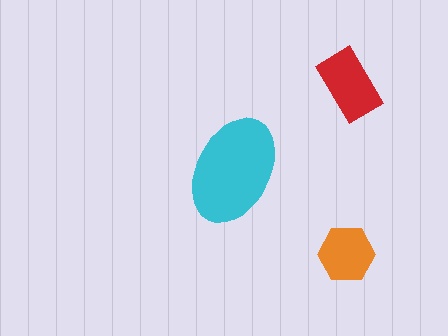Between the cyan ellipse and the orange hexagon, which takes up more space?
The cyan ellipse.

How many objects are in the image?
There are 3 objects in the image.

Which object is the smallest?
The orange hexagon.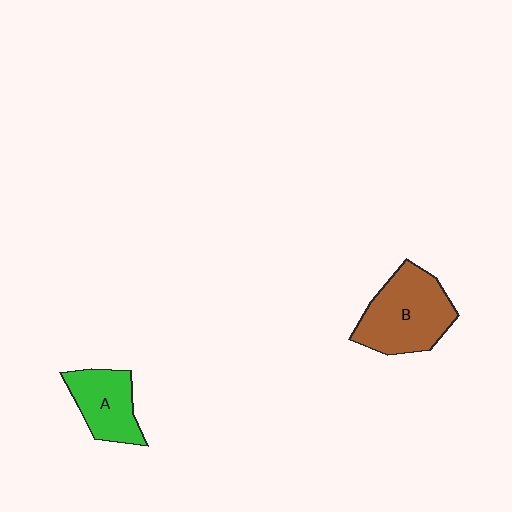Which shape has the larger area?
Shape B (brown).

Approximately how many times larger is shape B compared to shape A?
Approximately 1.5 times.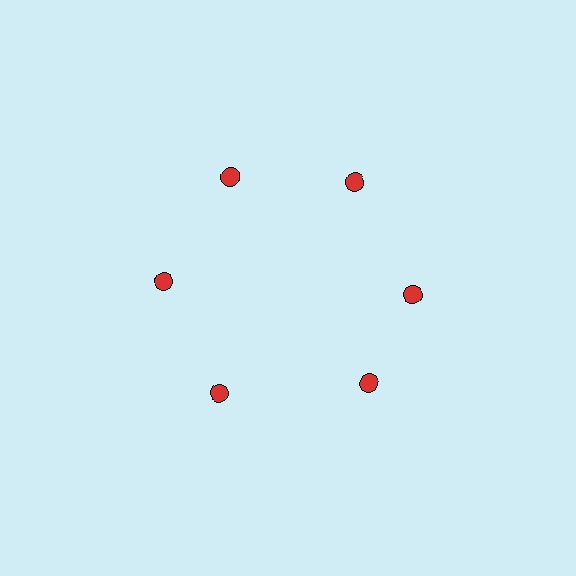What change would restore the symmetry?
The symmetry would be restored by rotating it back into even spacing with its neighbors so that all 6 circles sit at equal angles and equal distance from the center.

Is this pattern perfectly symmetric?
No. The 6 red circles are arranged in a ring, but one element near the 5 o'clock position is rotated out of alignment along the ring, breaking the 6-fold rotational symmetry.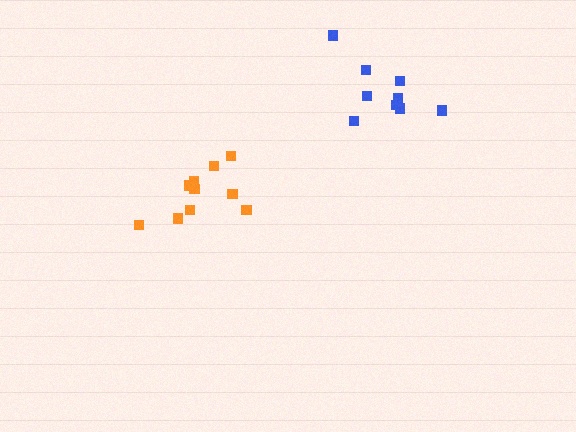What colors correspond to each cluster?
The clusters are colored: orange, blue.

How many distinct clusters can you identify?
There are 2 distinct clusters.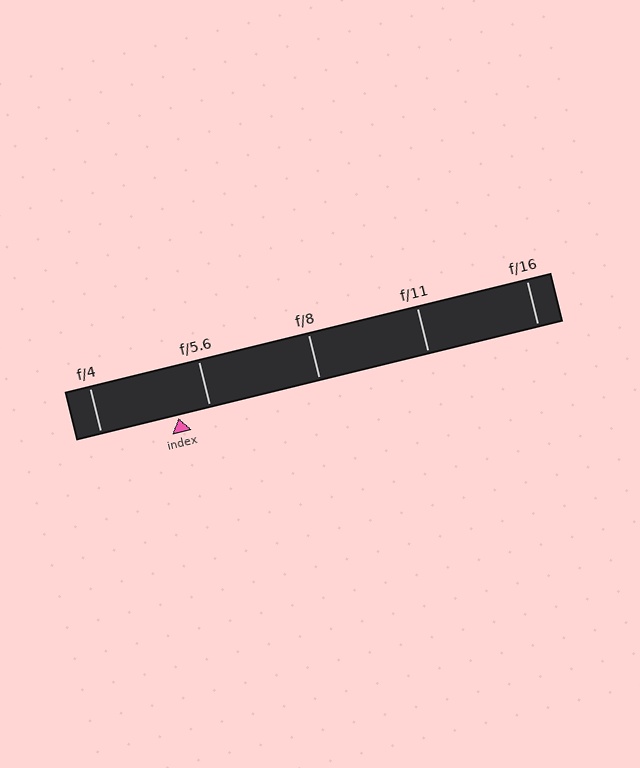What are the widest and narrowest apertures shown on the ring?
The widest aperture shown is f/4 and the narrowest is f/16.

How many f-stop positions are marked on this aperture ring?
There are 5 f-stop positions marked.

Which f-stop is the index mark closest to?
The index mark is closest to f/5.6.